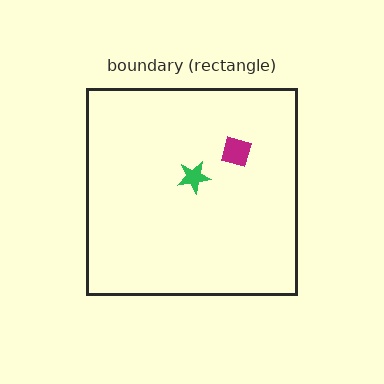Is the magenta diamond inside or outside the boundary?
Inside.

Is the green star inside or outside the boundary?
Inside.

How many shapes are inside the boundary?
2 inside, 0 outside.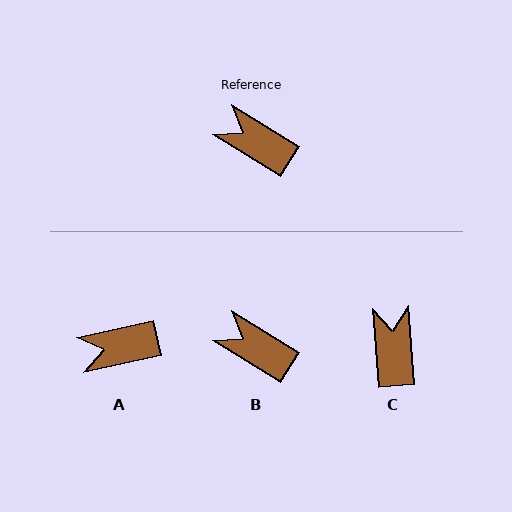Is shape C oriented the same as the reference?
No, it is off by about 54 degrees.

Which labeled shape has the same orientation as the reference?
B.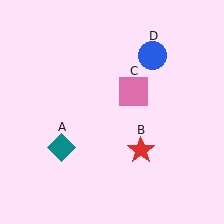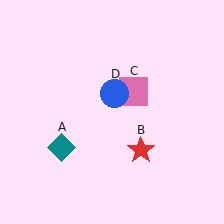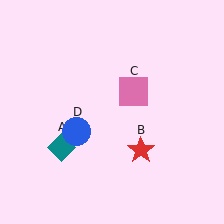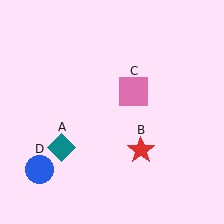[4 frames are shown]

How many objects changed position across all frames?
1 object changed position: blue circle (object D).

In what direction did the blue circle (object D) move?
The blue circle (object D) moved down and to the left.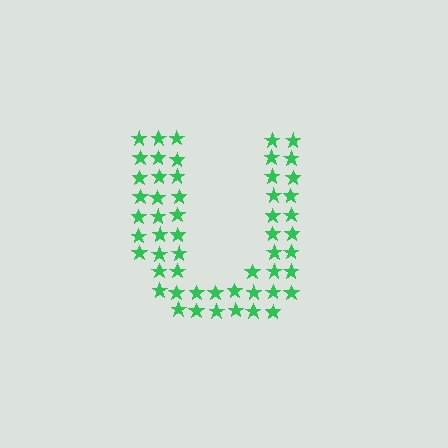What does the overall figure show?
The overall figure shows the letter U.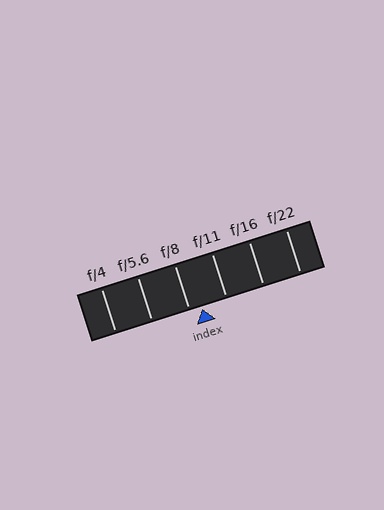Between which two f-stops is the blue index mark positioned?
The index mark is between f/8 and f/11.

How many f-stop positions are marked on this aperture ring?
There are 6 f-stop positions marked.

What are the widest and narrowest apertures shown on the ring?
The widest aperture shown is f/4 and the narrowest is f/22.